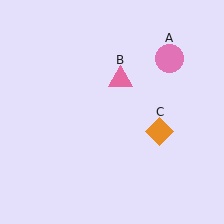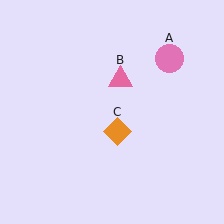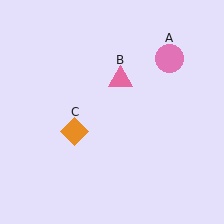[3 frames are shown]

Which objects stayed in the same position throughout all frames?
Pink circle (object A) and pink triangle (object B) remained stationary.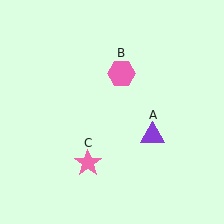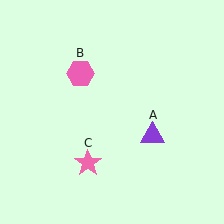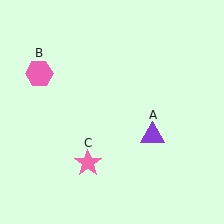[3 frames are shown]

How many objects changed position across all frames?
1 object changed position: pink hexagon (object B).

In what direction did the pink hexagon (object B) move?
The pink hexagon (object B) moved left.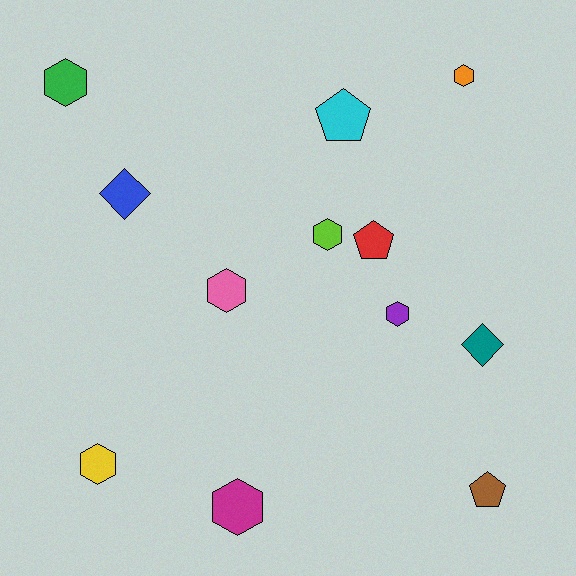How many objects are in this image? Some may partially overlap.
There are 12 objects.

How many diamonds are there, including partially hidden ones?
There are 2 diamonds.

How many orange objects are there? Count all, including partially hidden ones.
There is 1 orange object.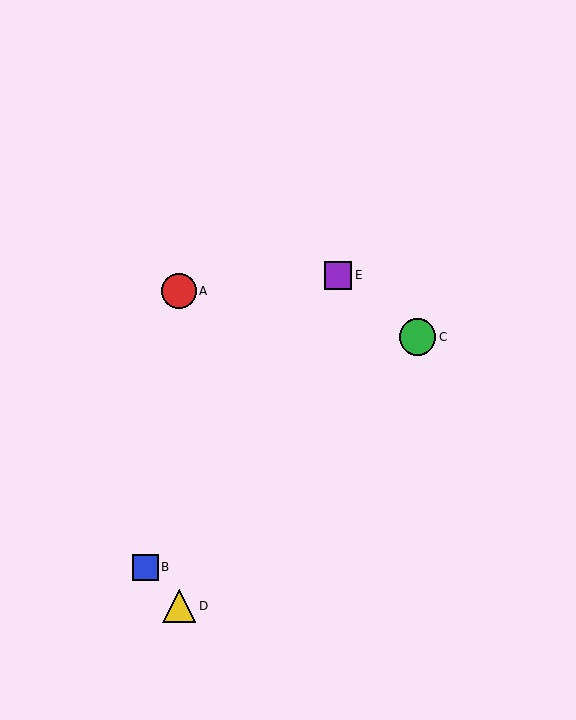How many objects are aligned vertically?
2 objects (A, D) are aligned vertically.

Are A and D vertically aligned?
Yes, both are at x≈179.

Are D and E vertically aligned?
No, D is at x≈179 and E is at x≈338.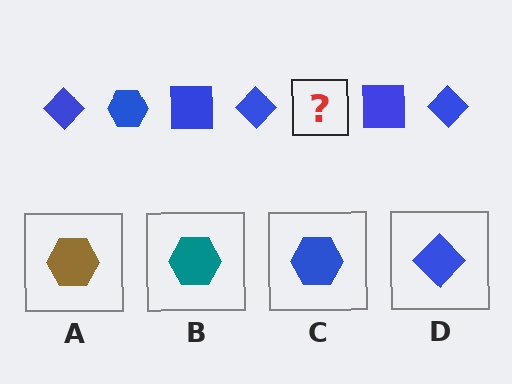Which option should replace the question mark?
Option C.